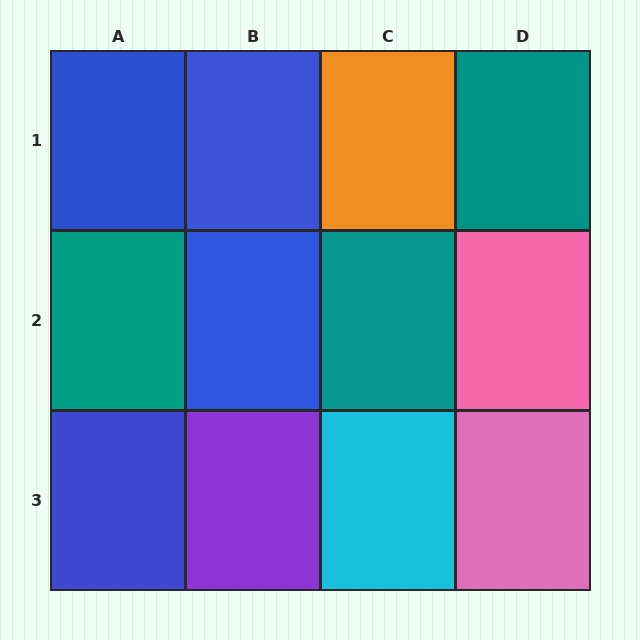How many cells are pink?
2 cells are pink.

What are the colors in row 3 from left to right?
Blue, purple, cyan, pink.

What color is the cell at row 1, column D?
Teal.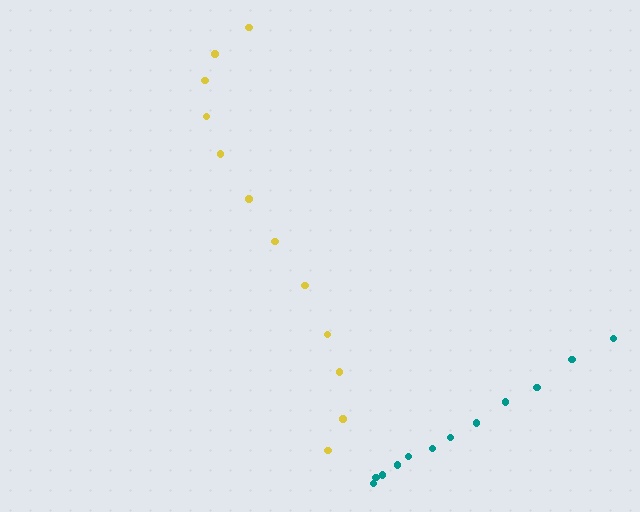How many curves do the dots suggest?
There are 2 distinct paths.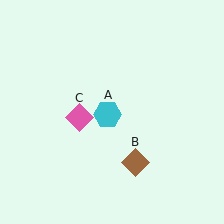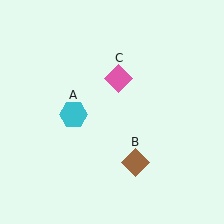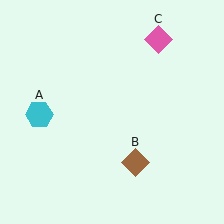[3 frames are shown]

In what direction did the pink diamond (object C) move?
The pink diamond (object C) moved up and to the right.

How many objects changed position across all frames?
2 objects changed position: cyan hexagon (object A), pink diamond (object C).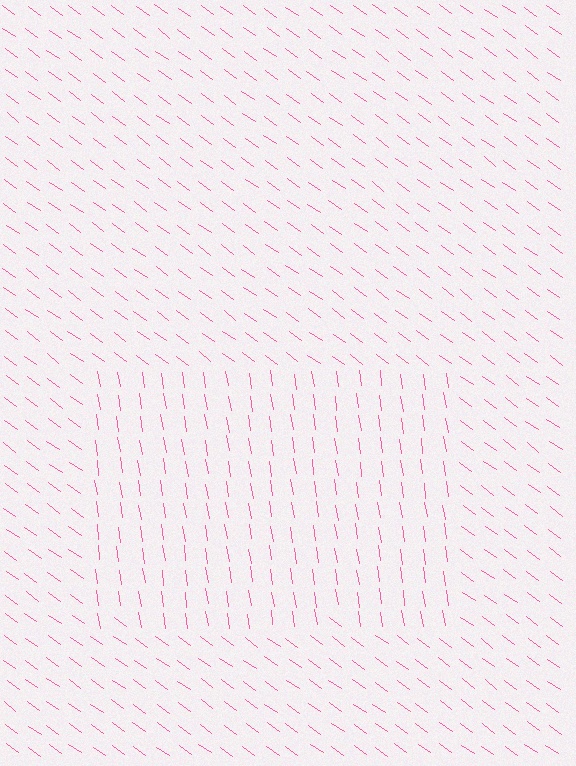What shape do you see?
I see a rectangle.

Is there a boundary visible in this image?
Yes, there is a texture boundary formed by a change in line orientation.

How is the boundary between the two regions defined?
The boundary is defined purely by a change in line orientation (approximately 45 degrees difference). All lines are the same color and thickness.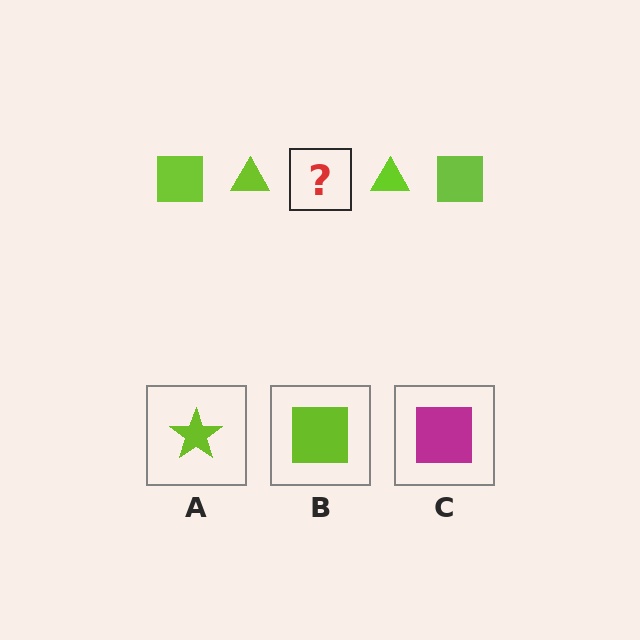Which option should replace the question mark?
Option B.